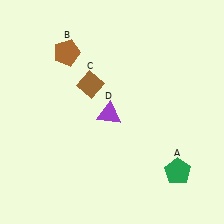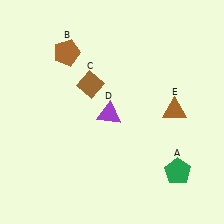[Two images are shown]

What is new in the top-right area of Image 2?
A brown triangle (E) was added in the top-right area of Image 2.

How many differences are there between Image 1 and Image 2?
There is 1 difference between the two images.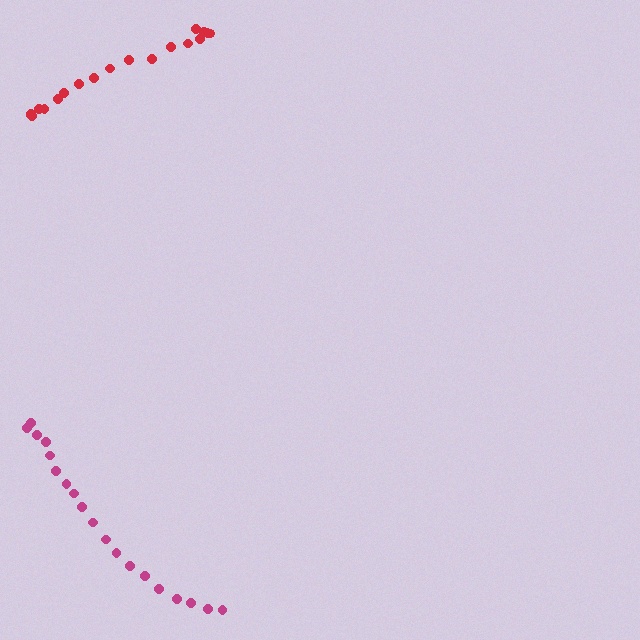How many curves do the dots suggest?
There are 2 distinct paths.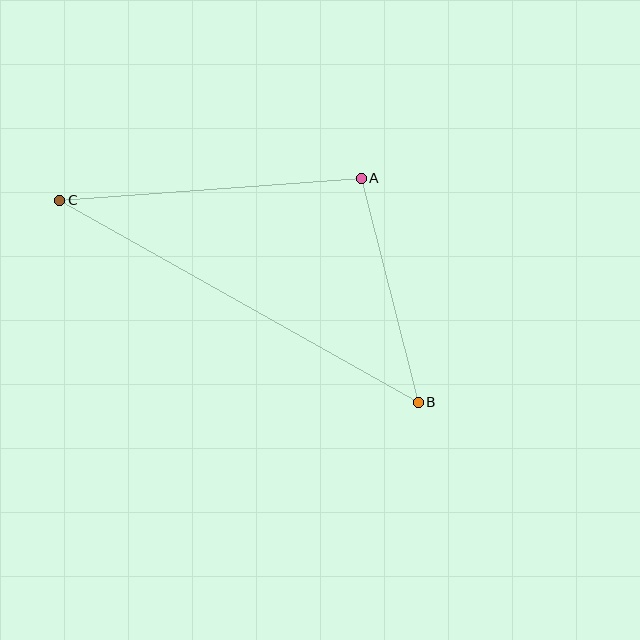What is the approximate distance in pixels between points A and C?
The distance between A and C is approximately 302 pixels.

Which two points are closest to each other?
Points A and B are closest to each other.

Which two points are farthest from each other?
Points B and C are farthest from each other.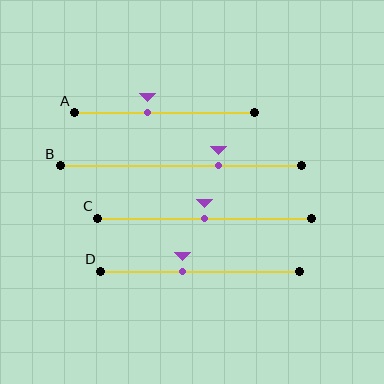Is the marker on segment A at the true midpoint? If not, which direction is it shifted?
No, the marker on segment A is shifted to the left by about 9% of the segment length.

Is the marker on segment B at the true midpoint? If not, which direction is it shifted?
No, the marker on segment B is shifted to the right by about 16% of the segment length.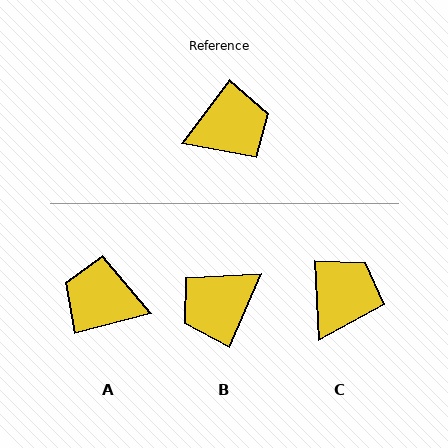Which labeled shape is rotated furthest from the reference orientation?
B, about 167 degrees away.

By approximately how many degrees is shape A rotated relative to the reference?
Approximately 141 degrees counter-clockwise.